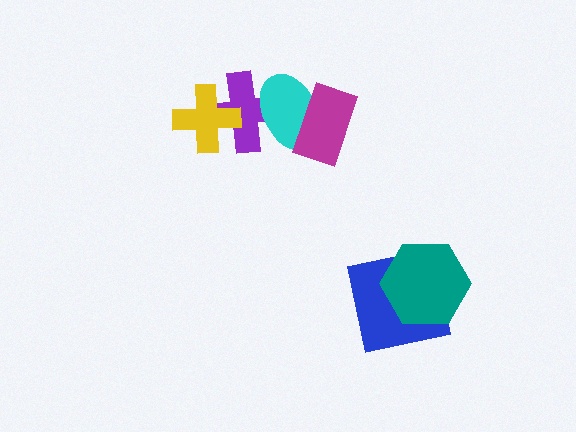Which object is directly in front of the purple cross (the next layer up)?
The yellow cross is directly in front of the purple cross.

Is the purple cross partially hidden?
Yes, it is partially covered by another shape.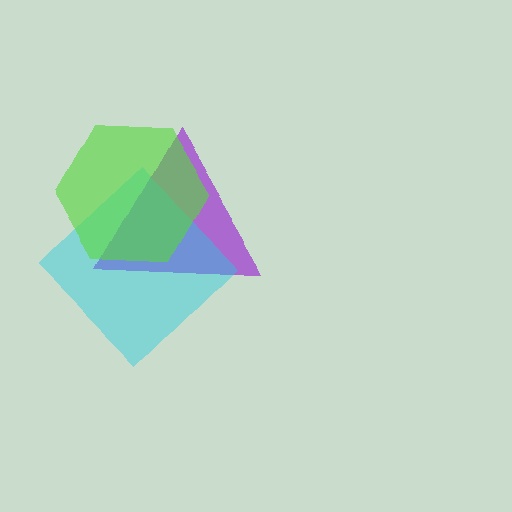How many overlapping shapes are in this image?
There are 3 overlapping shapes in the image.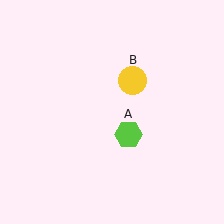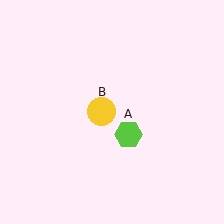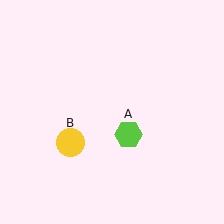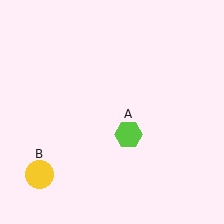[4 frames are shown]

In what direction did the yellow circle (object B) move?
The yellow circle (object B) moved down and to the left.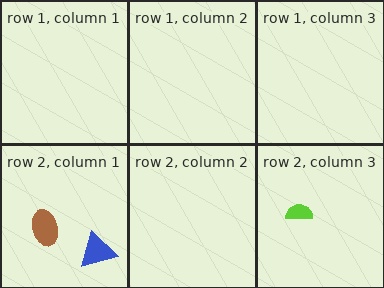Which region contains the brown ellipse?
The row 2, column 1 region.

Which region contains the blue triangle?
The row 2, column 1 region.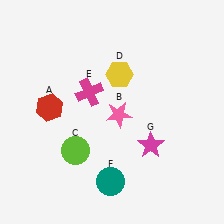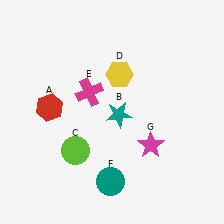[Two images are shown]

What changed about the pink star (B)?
In Image 1, B is pink. In Image 2, it changed to teal.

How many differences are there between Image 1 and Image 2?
There is 1 difference between the two images.